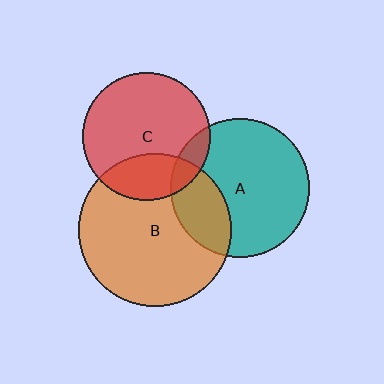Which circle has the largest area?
Circle B (orange).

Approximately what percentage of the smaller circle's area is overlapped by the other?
Approximately 25%.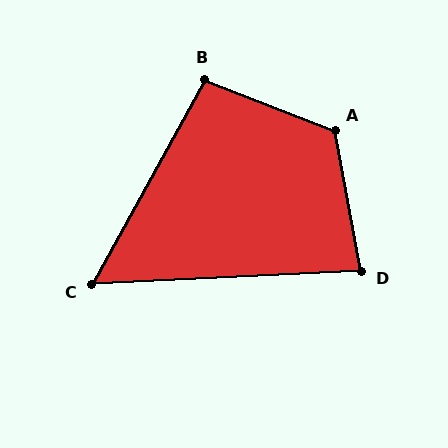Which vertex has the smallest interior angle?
C, at approximately 58 degrees.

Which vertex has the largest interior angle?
A, at approximately 122 degrees.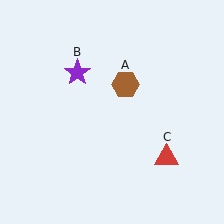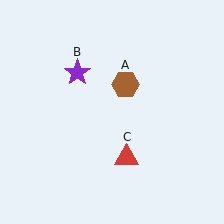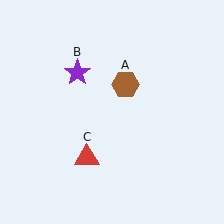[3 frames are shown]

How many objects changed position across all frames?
1 object changed position: red triangle (object C).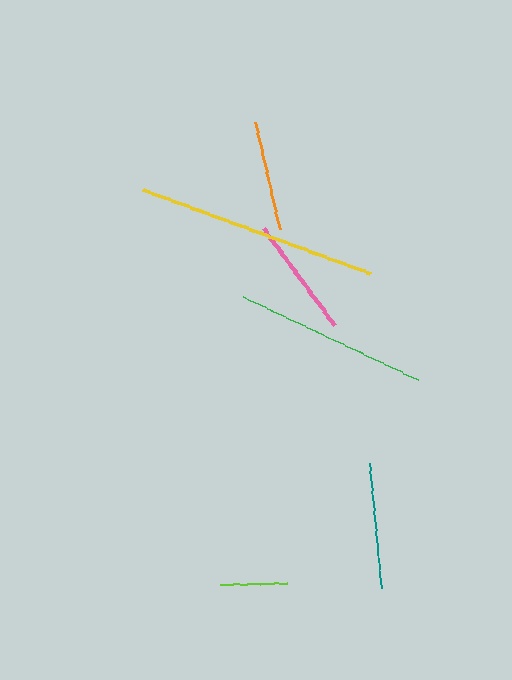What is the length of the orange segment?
The orange segment is approximately 110 pixels long.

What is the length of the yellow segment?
The yellow segment is approximately 242 pixels long.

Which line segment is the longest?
The yellow line is the longest at approximately 242 pixels.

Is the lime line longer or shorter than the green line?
The green line is longer than the lime line.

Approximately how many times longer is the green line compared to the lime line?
The green line is approximately 2.9 times the length of the lime line.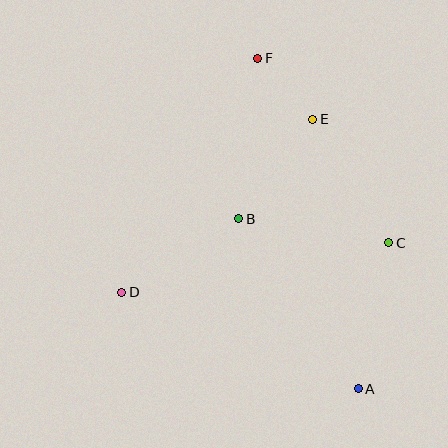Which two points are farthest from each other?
Points A and F are farthest from each other.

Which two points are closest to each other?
Points E and F are closest to each other.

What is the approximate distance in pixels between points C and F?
The distance between C and F is approximately 227 pixels.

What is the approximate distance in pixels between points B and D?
The distance between B and D is approximately 138 pixels.